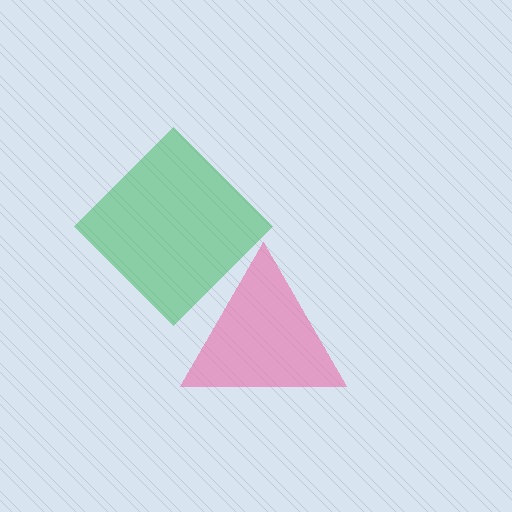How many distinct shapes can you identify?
There are 2 distinct shapes: a pink triangle, a green diamond.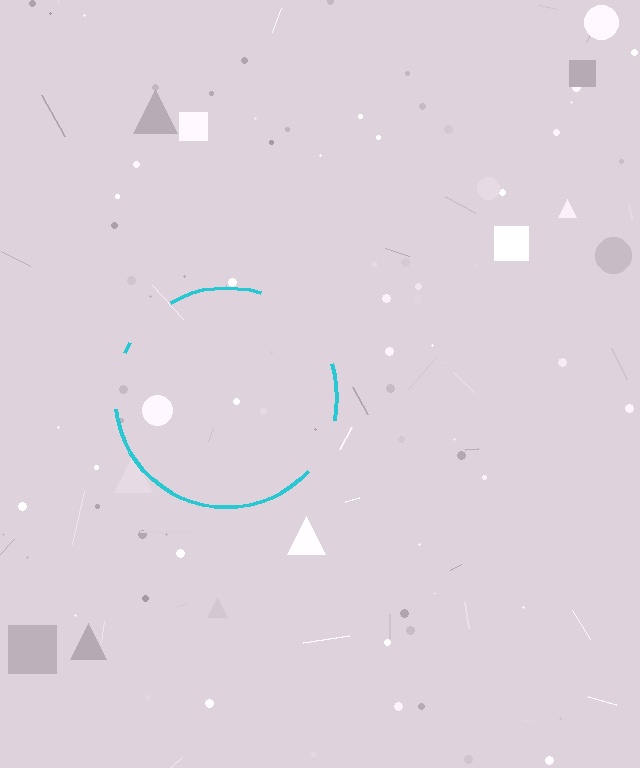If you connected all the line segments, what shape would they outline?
They would outline a circle.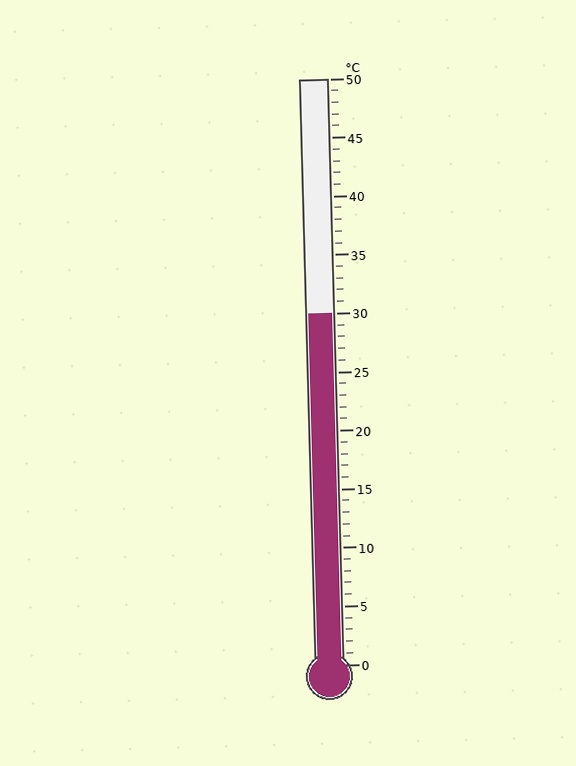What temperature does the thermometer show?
The thermometer shows approximately 30°C.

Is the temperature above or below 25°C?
The temperature is above 25°C.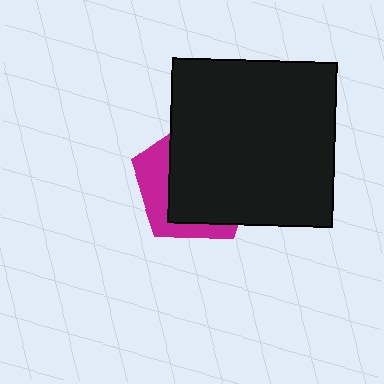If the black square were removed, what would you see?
You would see the complete magenta pentagon.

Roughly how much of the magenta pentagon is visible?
A small part of it is visible (roughly 31%).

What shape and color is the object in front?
The object in front is a black square.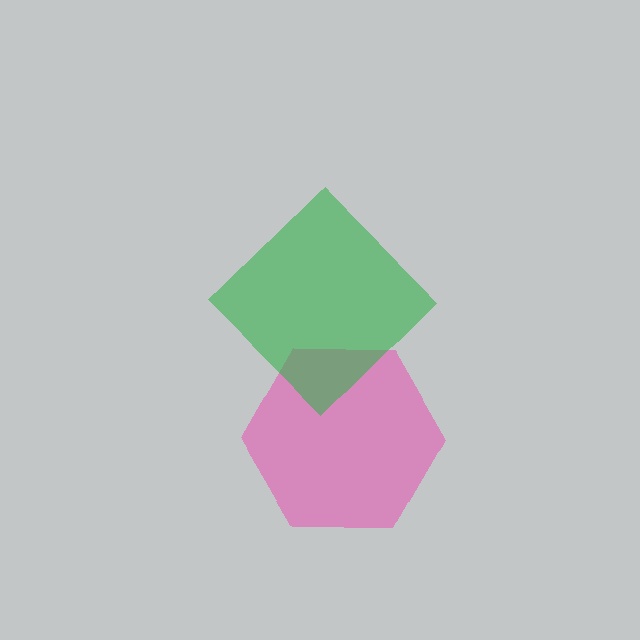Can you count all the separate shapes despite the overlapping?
Yes, there are 2 separate shapes.